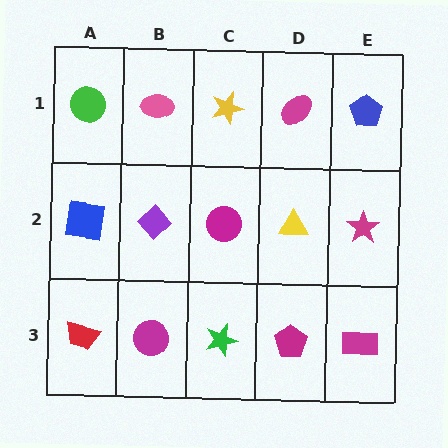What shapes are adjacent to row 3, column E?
A magenta star (row 2, column E), a magenta pentagon (row 3, column D).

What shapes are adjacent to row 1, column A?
A blue square (row 2, column A), a pink ellipse (row 1, column B).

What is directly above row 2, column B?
A pink ellipse.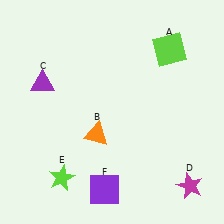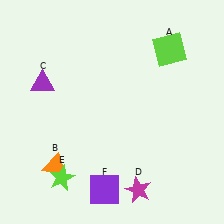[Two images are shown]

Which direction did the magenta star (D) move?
The magenta star (D) moved left.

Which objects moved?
The objects that moved are: the orange triangle (B), the magenta star (D).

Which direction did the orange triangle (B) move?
The orange triangle (B) moved left.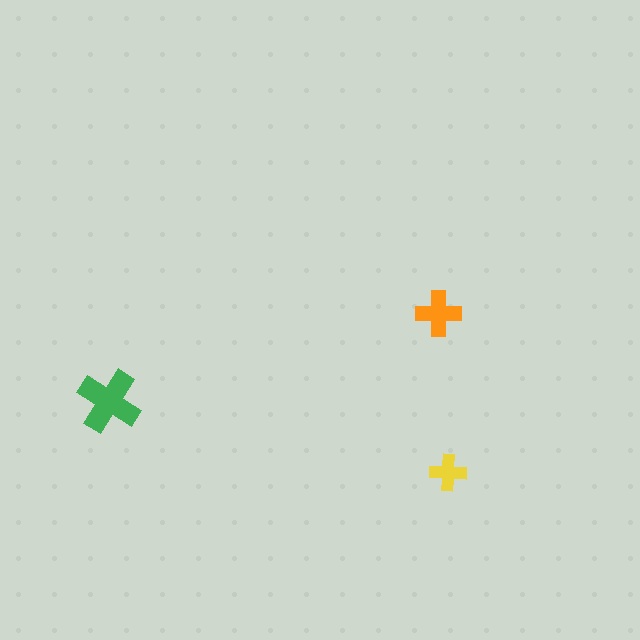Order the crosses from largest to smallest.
the green one, the orange one, the yellow one.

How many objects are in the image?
There are 3 objects in the image.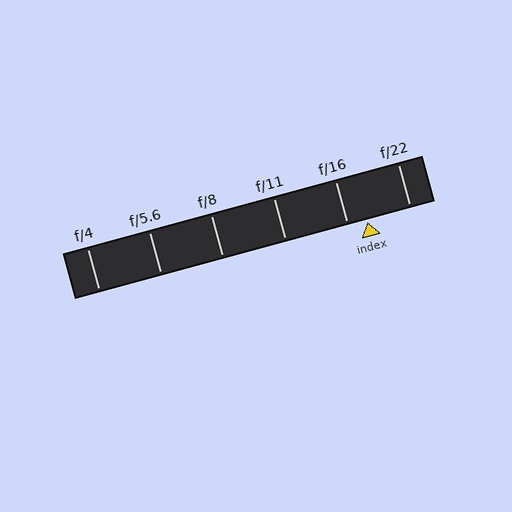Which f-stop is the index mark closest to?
The index mark is closest to f/16.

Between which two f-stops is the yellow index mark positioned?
The index mark is between f/16 and f/22.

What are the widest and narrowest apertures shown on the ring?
The widest aperture shown is f/4 and the narrowest is f/22.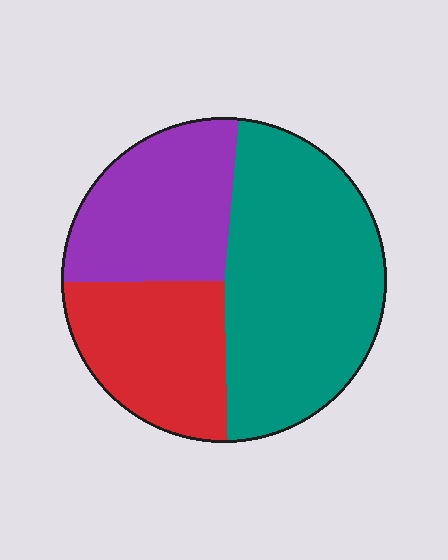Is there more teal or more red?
Teal.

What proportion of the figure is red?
Red takes up about one quarter (1/4) of the figure.